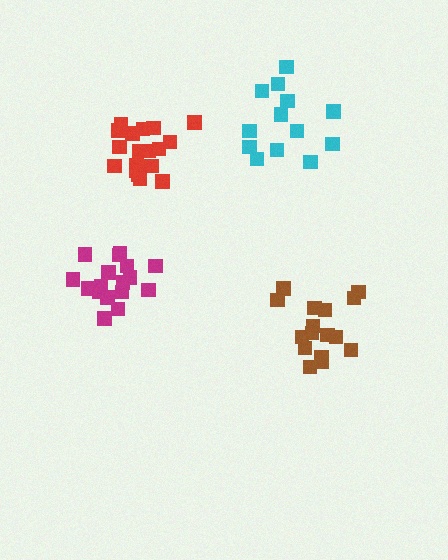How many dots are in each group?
Group 1: 19 dots, Group 2: 16 dots, Group 3: 13 dots, Group 4: 18 dots (66 total).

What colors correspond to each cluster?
The clusters are colored: red, brown, cyan, magenta.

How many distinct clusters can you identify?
There are 4 distinct clusters.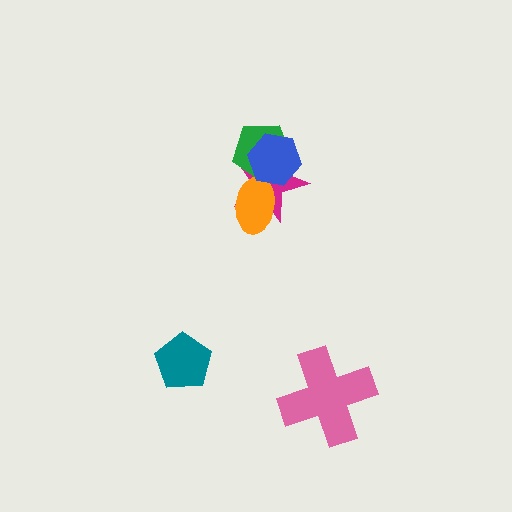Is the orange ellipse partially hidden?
Yes, it is partially covered by another shape.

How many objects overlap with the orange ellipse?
3 objects overlap with the orange ellipse.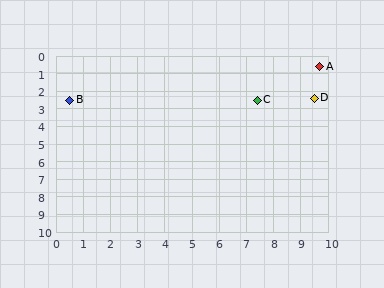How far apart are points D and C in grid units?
Points D and C are about 2.1 grid units apart.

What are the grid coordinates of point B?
Point B is at approximately (0.5, 2.5).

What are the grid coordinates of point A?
Point A is at approximately (9.7, 0.6).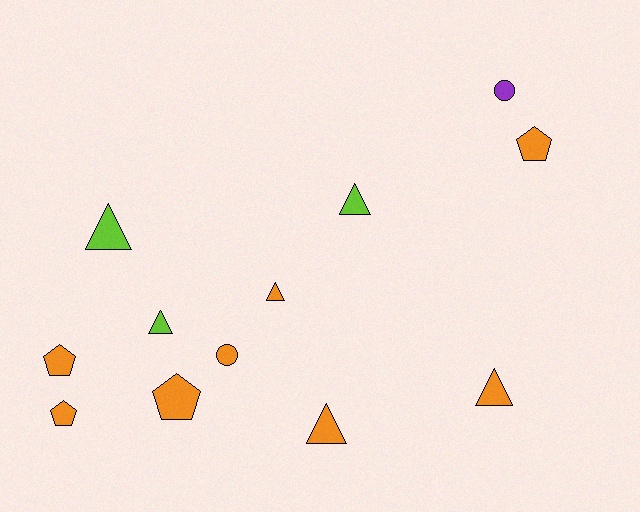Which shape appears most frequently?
Triangle, with 6 objects.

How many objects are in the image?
There are 12 objects.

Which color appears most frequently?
Orange, with 8 objects.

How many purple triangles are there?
There are no purple triangles.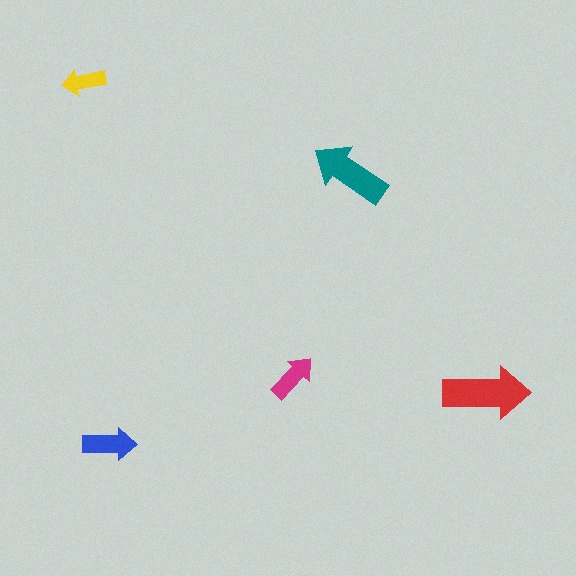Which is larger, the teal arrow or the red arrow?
The red one.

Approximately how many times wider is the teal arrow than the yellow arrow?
About 2 times wider.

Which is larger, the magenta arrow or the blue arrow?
The blue one.